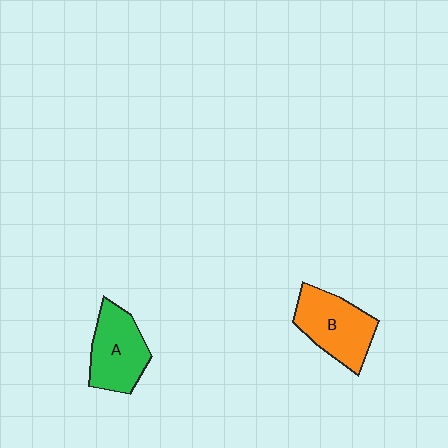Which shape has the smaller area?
Shape A (green).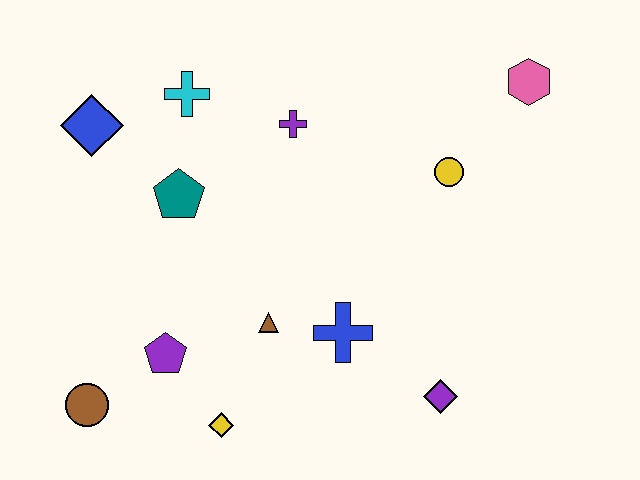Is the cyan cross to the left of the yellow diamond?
Yes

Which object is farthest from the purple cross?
The brown circle is farthest from the purple cross.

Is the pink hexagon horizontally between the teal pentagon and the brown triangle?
No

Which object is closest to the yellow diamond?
The purple pentagon is closest to the yellow diamond.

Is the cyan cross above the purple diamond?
Yes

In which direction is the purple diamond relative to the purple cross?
The purple diamond is below the purple cross.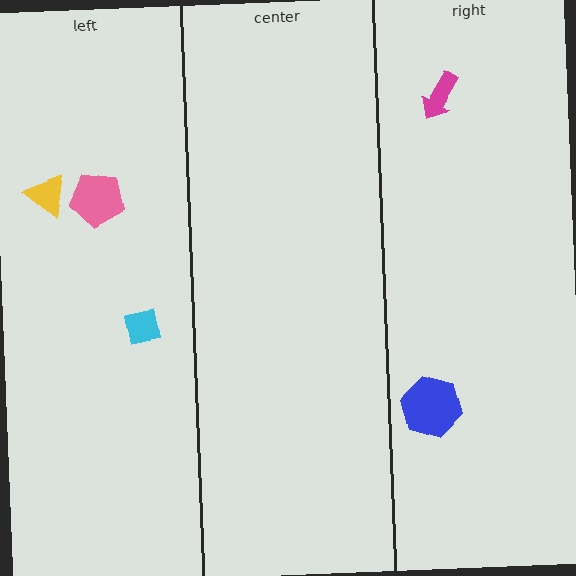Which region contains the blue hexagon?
The right region.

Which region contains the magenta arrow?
The right region.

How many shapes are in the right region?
2.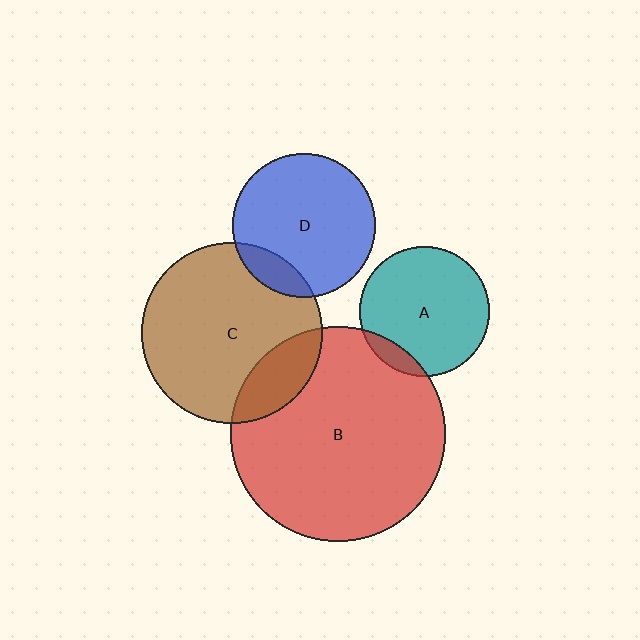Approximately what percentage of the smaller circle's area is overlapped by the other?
Approximately 20%.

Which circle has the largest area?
Circle B (red).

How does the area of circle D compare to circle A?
Approximately 1.2 times.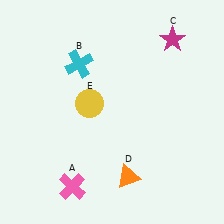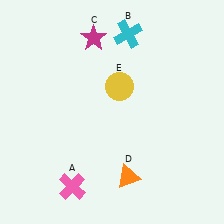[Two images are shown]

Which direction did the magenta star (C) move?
The magenta star (C) moved left.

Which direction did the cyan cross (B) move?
The cyan cross (B) moved right.